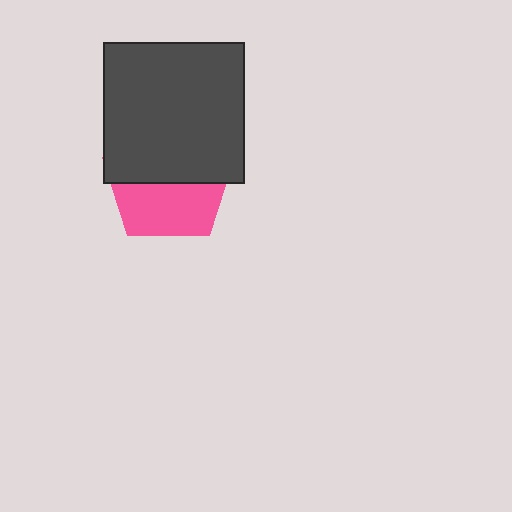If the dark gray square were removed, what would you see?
You would see the complete pink pentagon.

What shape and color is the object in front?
The object in front is a dark gray square.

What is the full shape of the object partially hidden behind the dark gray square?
The partially hidden object is a pink pentagon.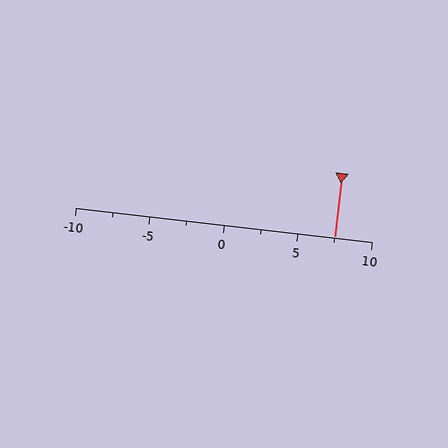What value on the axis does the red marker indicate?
The marker indicates approximately 7.5.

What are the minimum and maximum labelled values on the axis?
The axis runs from -10 to 10.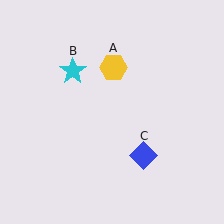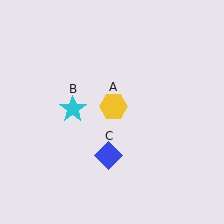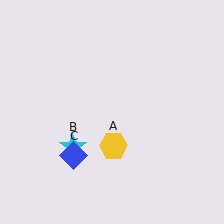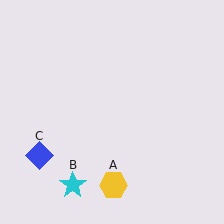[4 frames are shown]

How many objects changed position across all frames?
3 objects changed position: yellow hexagon (object A), cyan star (object B), blue diamond (object C).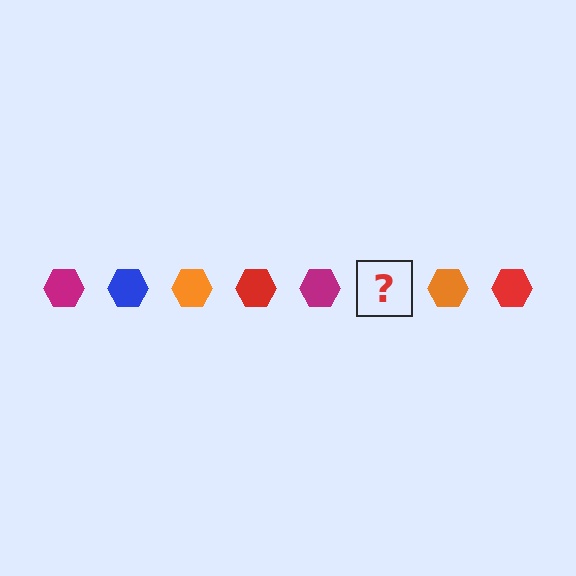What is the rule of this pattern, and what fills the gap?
The rule is that the pattern cycles through magenta, blue, orange, red hexagons. The gap should be filled with a blue hexagon.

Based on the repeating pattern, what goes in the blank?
The blank should be a blue hexagon.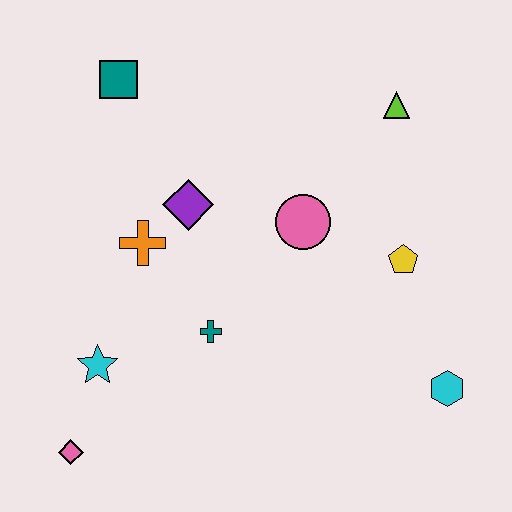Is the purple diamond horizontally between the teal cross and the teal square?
Yes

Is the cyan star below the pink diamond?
No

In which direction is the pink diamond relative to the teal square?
The pink diamond is below the teal square.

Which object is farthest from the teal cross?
The lime triangle is farthest from the teal cross.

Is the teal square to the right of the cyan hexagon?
No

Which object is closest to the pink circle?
The yellow pentagon is closest to the pink circle.